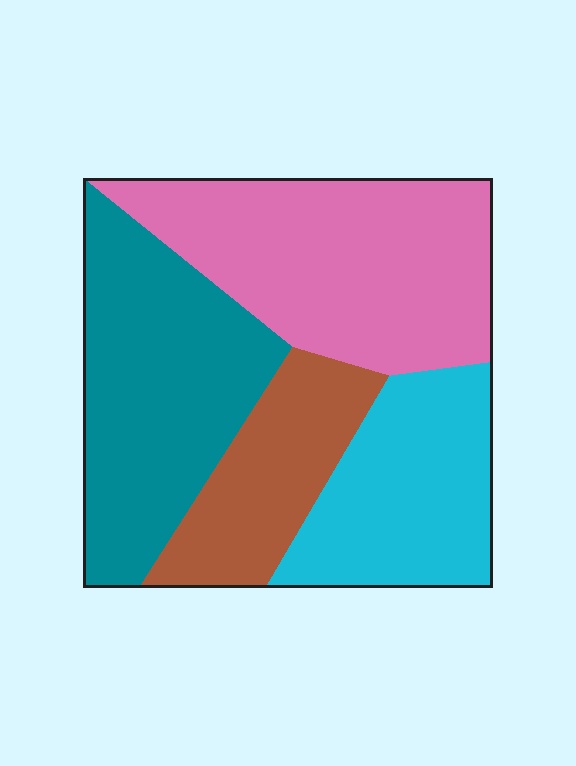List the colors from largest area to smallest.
From largest to smallest: pink, teal, cyan, brown.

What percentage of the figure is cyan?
Cyan takes up about one fifth (1/5) of the figure.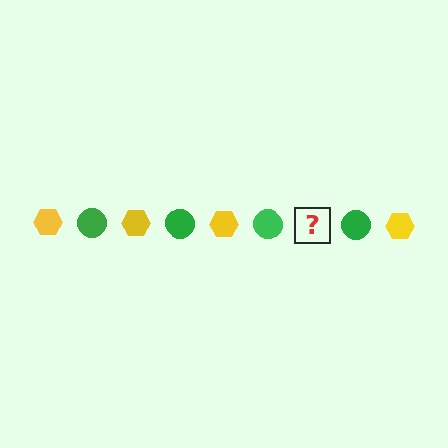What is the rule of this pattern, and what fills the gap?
The rule is that the pattern alternates between yellow hexagon and green circle. The gap should be filled with a yellow hexagon.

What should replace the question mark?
The question mark should be replaced with a yellow hexagon.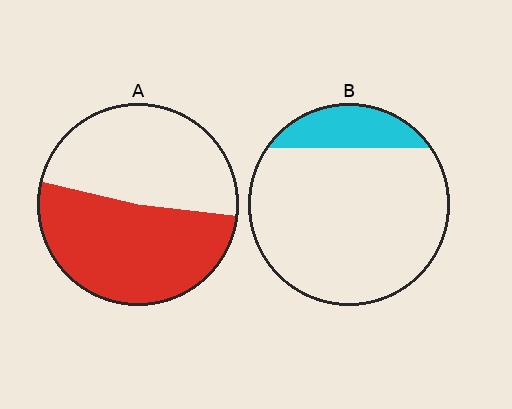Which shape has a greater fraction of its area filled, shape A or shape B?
Shape A.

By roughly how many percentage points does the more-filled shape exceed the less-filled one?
By roughly 35 percentage points (A over B).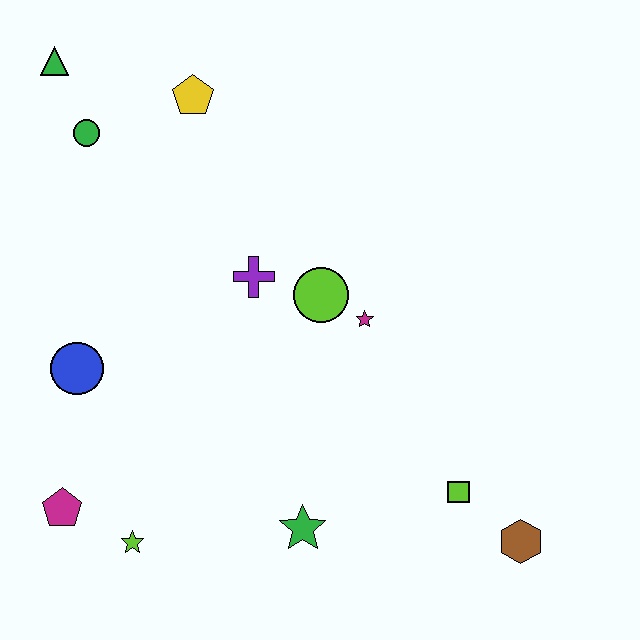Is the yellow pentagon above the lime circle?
Yes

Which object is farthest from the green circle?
The brown hexagon is farthest from the green circle.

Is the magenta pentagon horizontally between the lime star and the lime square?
No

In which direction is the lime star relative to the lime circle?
The lime star is below the lime circle.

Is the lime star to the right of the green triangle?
Yes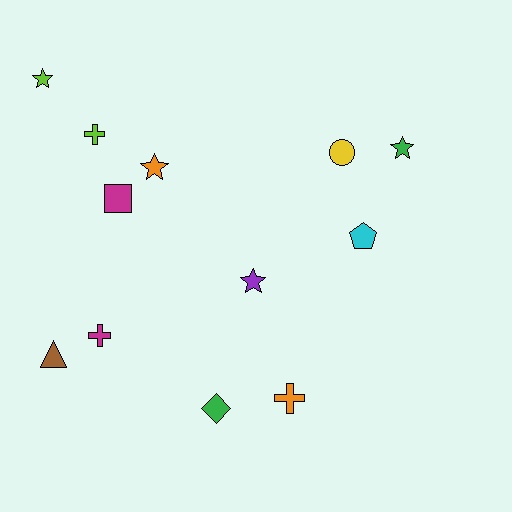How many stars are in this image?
There are 4 stars.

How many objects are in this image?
There are 12 objects.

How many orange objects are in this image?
There are 2 orange objects.